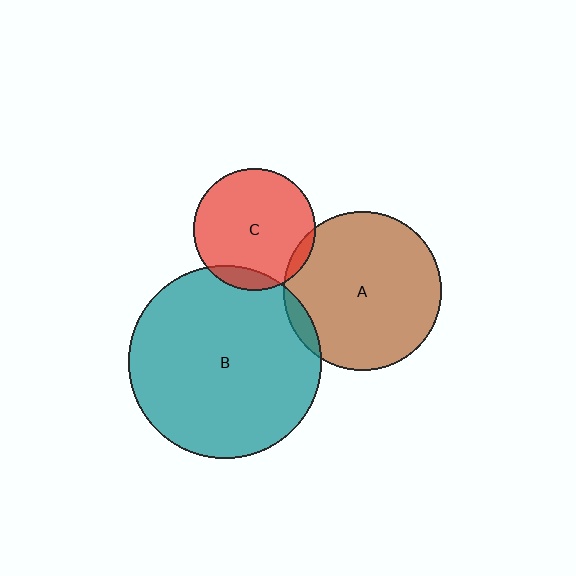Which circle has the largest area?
Circle B (teal).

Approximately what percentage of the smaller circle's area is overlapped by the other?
Approximately 5%.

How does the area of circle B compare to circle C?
Approximately 2.5 times.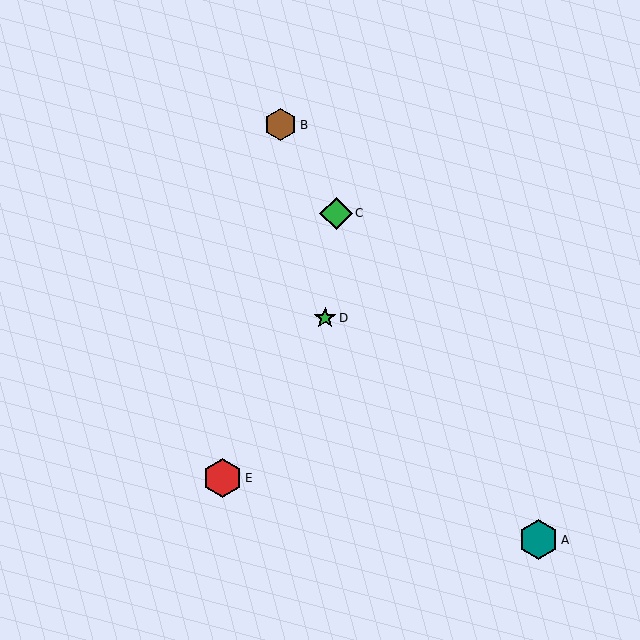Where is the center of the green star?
The center of the green star is at (325, 318).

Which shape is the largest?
The red hexagon (labeled E) is the largest.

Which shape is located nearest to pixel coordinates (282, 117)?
The brown hexagon (labeled B) at (281, 125) is nearest to that location.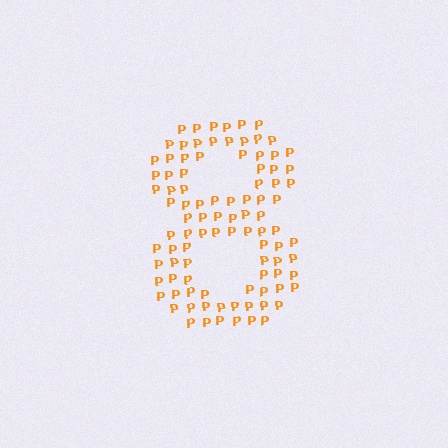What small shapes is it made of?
It is made of small letter P's.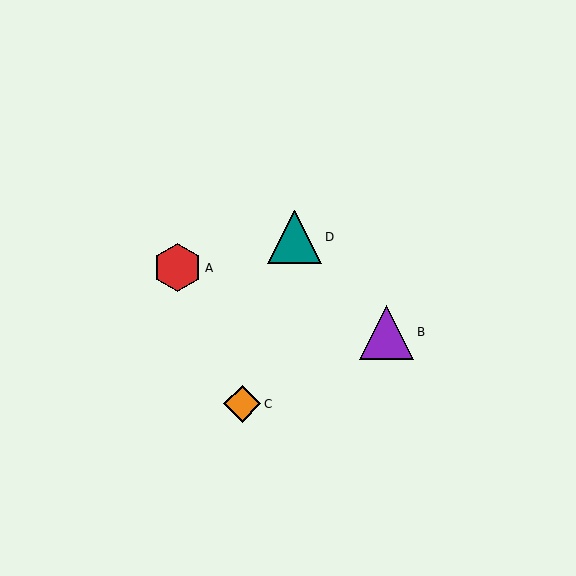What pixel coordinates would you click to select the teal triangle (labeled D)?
Click at (295, 237) to select the teal triangle D.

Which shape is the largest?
The purple triangle (labeled B) is the largest.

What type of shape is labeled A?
Shape A is a red hexagon.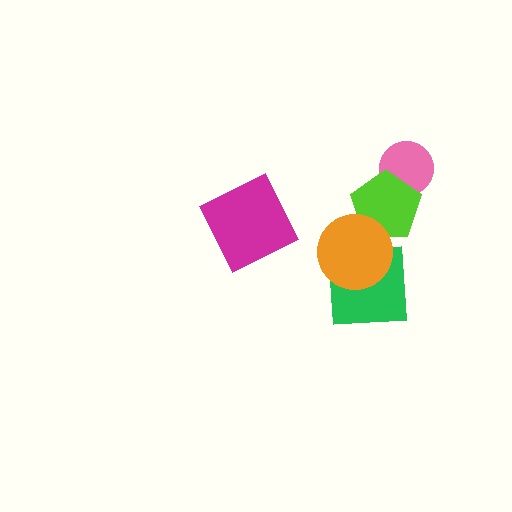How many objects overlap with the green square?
1 object overlaps with the green square.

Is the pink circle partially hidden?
Yes, it is partially covered by another shape.